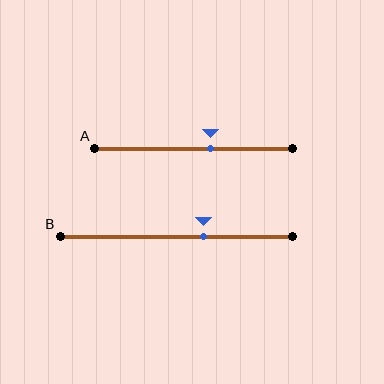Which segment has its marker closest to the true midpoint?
Segment A has its marker closest to the true midpoint.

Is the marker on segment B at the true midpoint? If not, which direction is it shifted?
No, the marker on segment B is shifted to the right by about 12% of the segment length.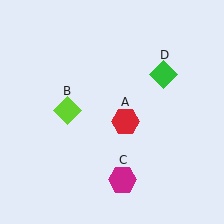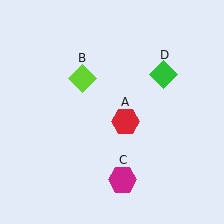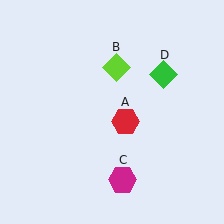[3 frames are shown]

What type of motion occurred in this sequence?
The lime diamond (object B) rotated clockwise around the center of the scene.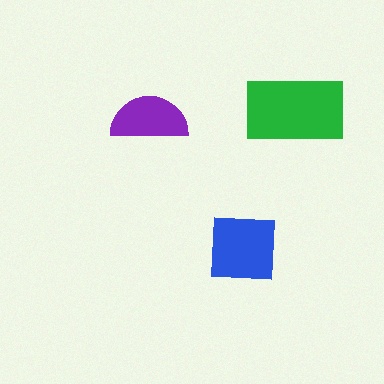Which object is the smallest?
The purple semicircle.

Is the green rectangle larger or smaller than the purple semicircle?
Larger.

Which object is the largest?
The green rectangle.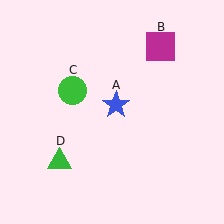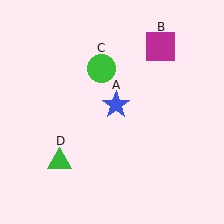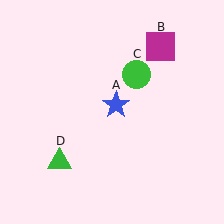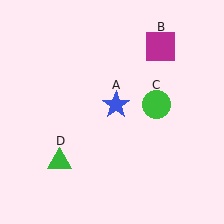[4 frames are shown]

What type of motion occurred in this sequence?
The green circle (object C) rotated clockwise around the center of the scene.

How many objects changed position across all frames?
1 object changed position: green circle (object C).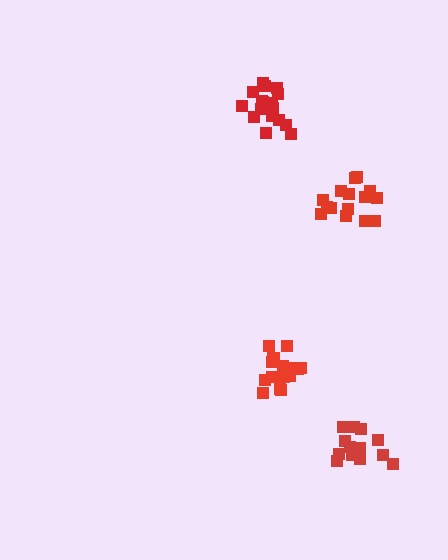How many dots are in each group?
Group 1: 14 dots, Group 2: 16 dots, Group 3: 17 dots, Group 4: 15 dots (62 total).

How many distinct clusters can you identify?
There are 4 distinct clusters.